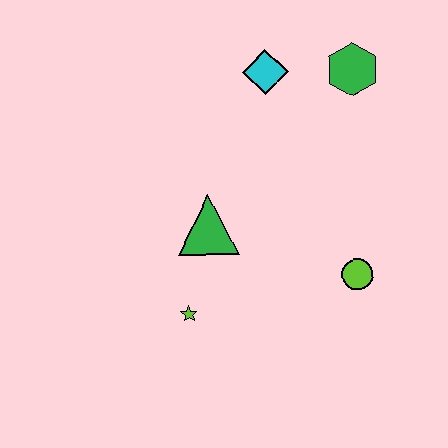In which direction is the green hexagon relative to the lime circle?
The green hexagon is above the lime circle.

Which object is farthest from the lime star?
The green hexagon is farthest from the lime star.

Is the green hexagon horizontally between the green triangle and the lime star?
No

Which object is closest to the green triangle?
The lime star is closest to the green triangle.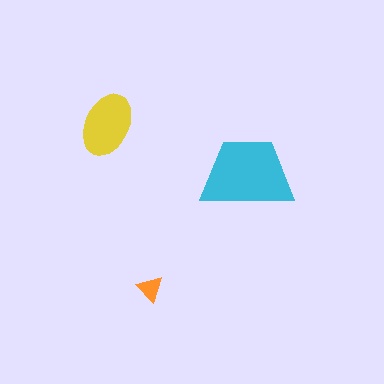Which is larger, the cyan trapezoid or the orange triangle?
The cyan trapezoid.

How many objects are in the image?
There are 3 objects in the image.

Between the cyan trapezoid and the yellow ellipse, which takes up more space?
The cyan trapezoid.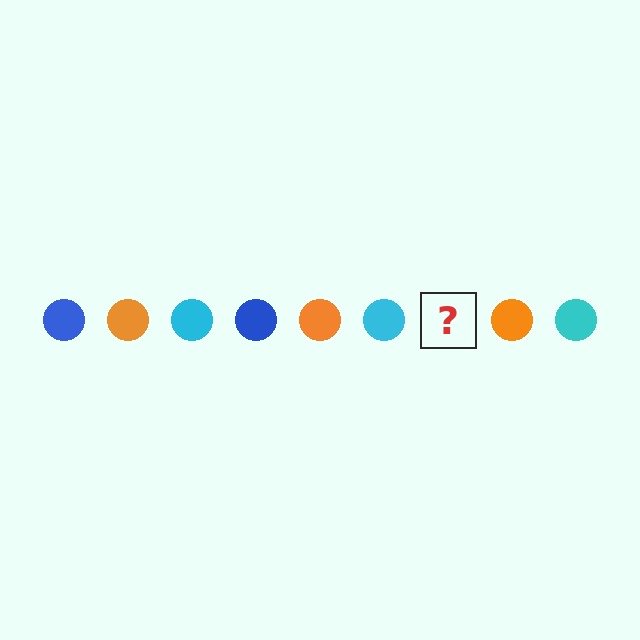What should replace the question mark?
The question mark should be replaced with a blue circle.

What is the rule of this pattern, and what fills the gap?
The rule is that the pattern cycles through blue, orange, cyan circles. The gap should be filled with a blue circle.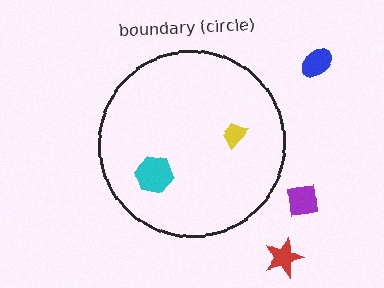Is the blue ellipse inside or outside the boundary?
Outside.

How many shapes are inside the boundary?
2 inside, 3 outside.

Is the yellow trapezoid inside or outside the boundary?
Inside.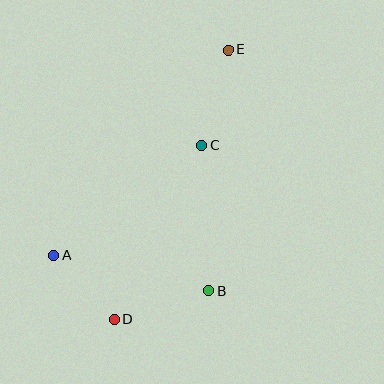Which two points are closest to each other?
Points A and D are closest to each other.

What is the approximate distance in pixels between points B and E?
The distance between B and E is approximately 242 pixels.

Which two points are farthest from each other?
Points D and E are farthest from each other.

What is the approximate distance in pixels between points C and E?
The distance between C and E is approximately 99 pixels.